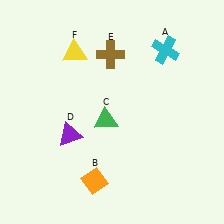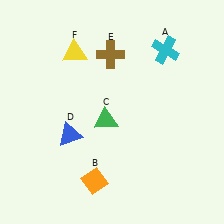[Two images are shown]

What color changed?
The triangle (D) changed from purple in Image 1 to blue in Image 2.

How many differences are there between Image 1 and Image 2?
There is 1 difference between the two images.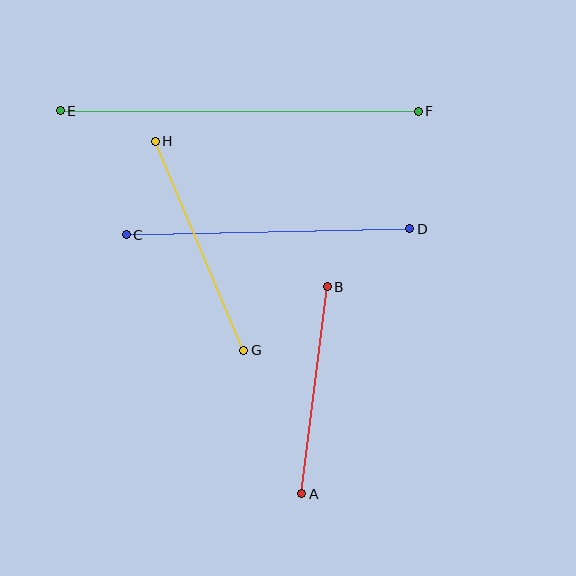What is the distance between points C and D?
The distance is approximately 284 pixels.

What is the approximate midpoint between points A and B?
The midpoint is at approximately (315, 390) pixels.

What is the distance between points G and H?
The distance is approximately 227 pixels.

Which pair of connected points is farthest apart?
Points E and F are farthest apart.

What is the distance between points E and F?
The distance is approximately 358 pixels.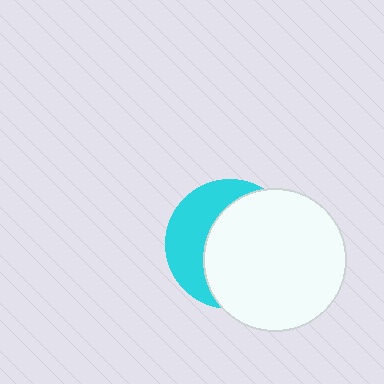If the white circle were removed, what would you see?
You would see the complete cyan circle.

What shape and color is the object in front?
The object in front is a white circle.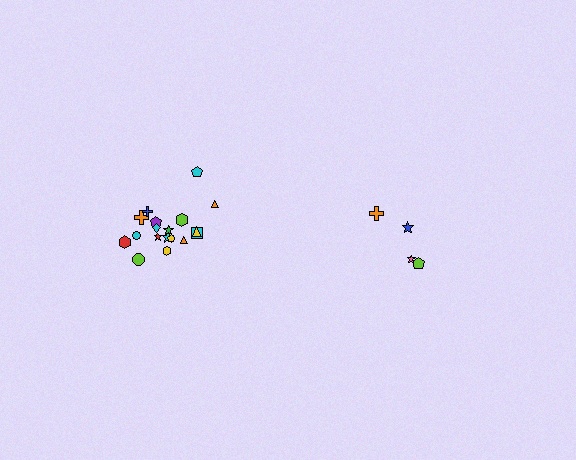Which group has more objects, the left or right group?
The left group.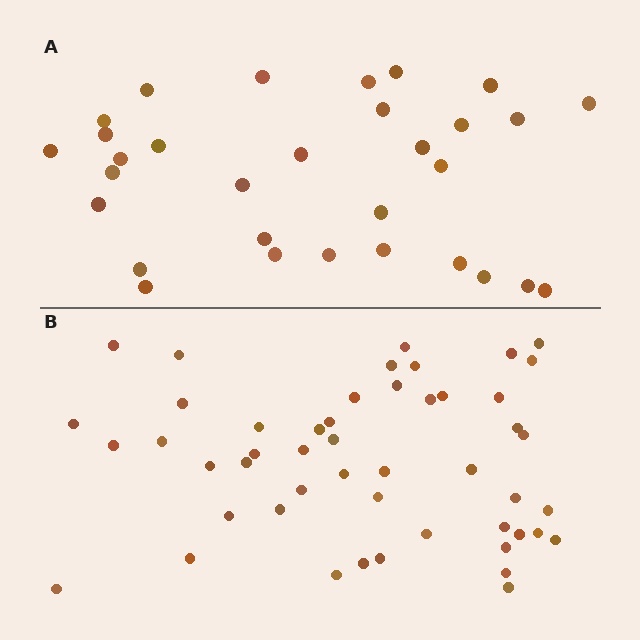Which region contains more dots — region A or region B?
Region B (the bottom region) has more dots.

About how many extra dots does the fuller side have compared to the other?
Region B has approximately 20 more dots than region A.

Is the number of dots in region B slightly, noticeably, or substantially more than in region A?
Region B has substantially more. The ratio is roughly 1.6 to 1.